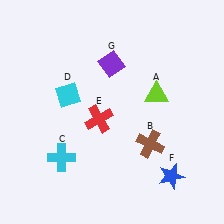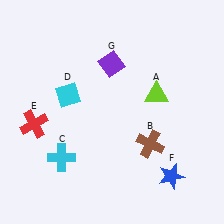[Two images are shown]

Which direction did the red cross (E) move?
The red cross (E) moved left.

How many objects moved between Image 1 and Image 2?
1 object moved between the two images.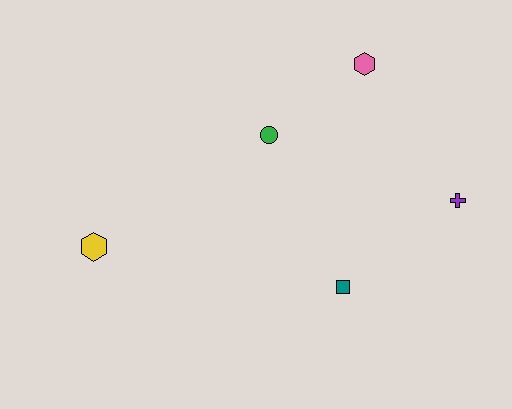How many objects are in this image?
There are 5 objects.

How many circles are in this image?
There is 1 circle.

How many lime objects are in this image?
There are no lime objects.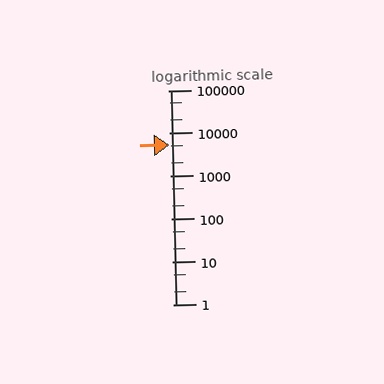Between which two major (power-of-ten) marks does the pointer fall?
The pointer is between 1000 and 10000.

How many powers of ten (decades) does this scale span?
The scale spans 5 decades, from 1 to 100000.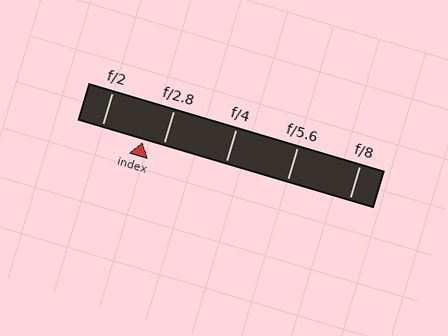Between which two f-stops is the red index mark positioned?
The index mark is between f/2 and f/2.8.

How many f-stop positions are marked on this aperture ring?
There are 5 f-stop positions marked.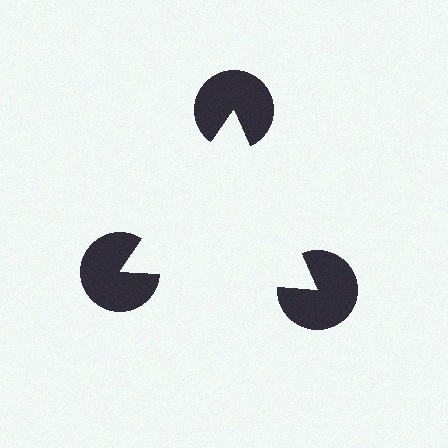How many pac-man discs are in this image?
There are 3 — one at each vertex of the illusory triangle.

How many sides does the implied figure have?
3 sides.